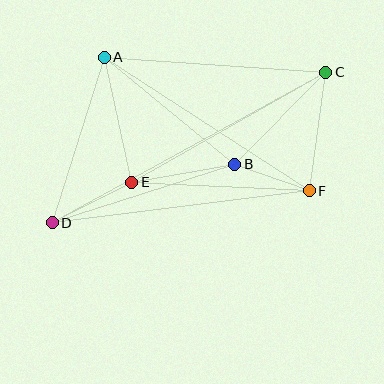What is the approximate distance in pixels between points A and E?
The distance between A and E is approximately 128 pixels.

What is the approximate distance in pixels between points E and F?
The distance between E and F is approximately 178 pixels.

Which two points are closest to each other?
Points B and F are closest to each other.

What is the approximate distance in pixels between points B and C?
The distance between B and C is approximately 130 pixels.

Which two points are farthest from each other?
Points C and D are farthest from each other.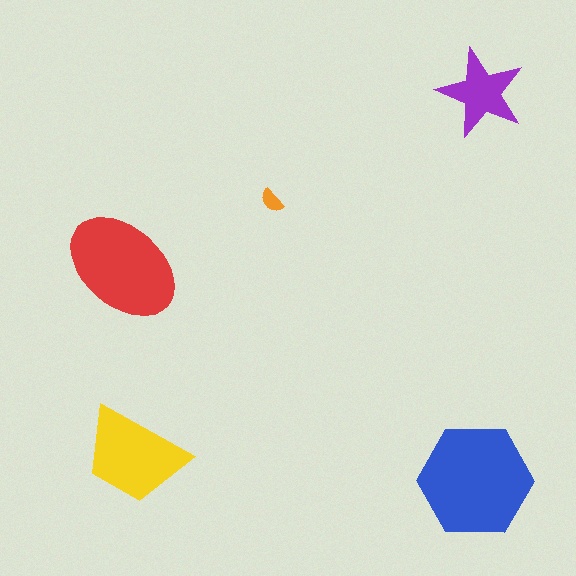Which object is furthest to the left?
The red ellipse is leftmost.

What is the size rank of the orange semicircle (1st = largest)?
5th.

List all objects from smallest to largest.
The orange semicircle, the purple star, the yellow trapezoid, the red ellipse, the blue hexagon.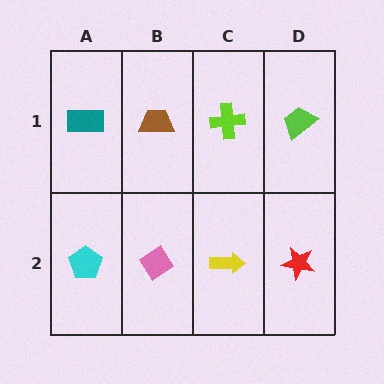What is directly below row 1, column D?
A red star.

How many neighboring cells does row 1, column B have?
3.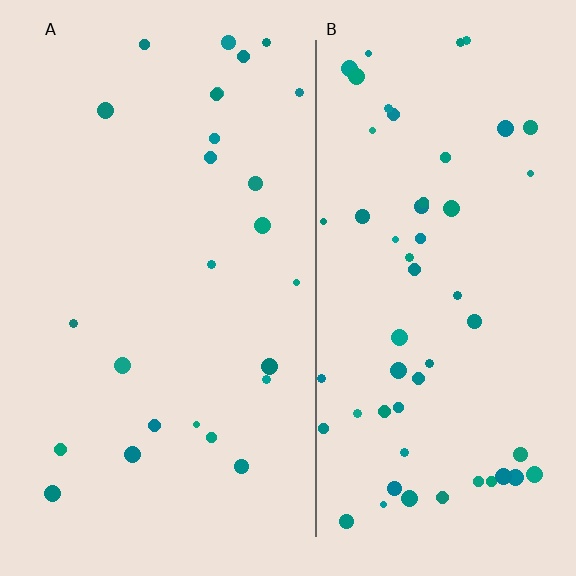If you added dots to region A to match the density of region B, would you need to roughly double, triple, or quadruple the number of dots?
Approximately double.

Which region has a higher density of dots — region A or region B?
B (the right).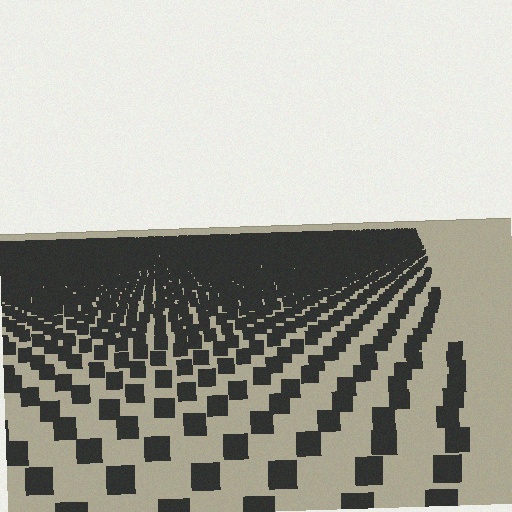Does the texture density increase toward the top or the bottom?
Density increases toward the top.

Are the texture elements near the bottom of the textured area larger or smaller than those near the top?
Larger. Near the bottom, elements are closer to the viewer and appear at a bigger on-screen size.